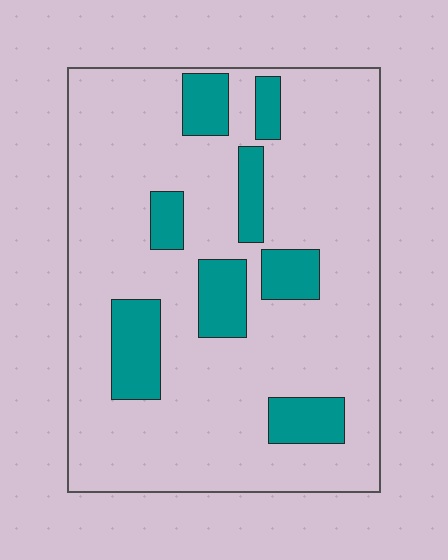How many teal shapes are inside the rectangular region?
8.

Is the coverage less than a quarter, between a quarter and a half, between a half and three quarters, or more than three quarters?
Less than a quarter.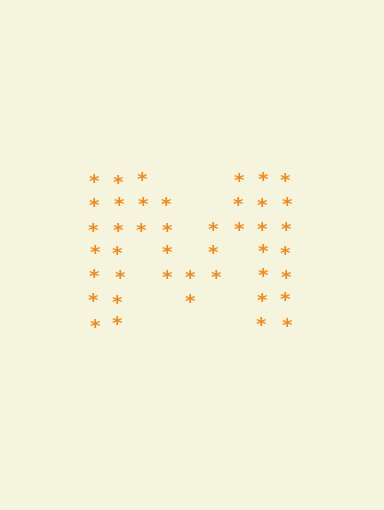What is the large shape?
The large shape is the letter M.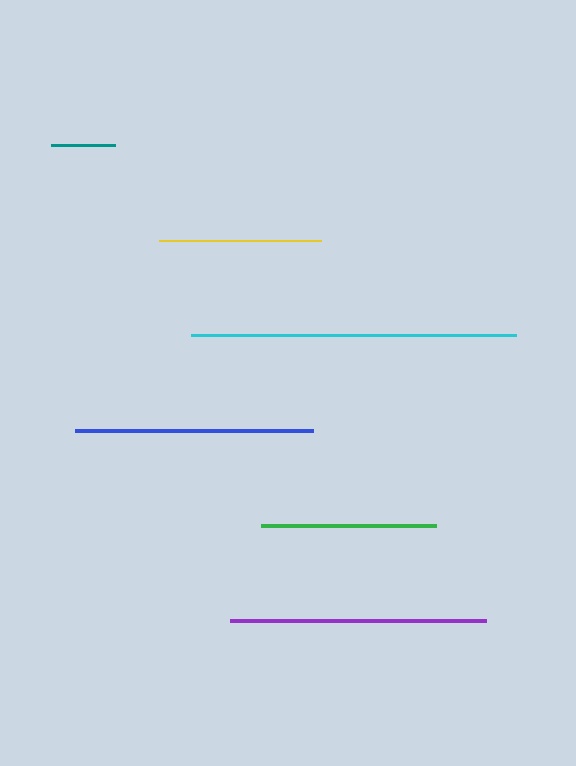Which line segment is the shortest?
The teal line is the shortest at approximately 64 pixels.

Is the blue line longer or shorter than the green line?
The blue line is longer than the green line.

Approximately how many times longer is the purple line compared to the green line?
The purple line is approximately 1.5 times the length of the green line.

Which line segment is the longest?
The cyan line is the longest at approximately 325 pixels.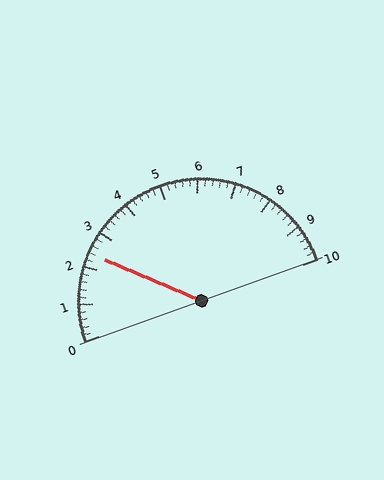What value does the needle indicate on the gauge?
The needle indicates approximately 2.4.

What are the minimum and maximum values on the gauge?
The gauge ranges from 0 to 10.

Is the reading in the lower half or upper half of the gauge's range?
The reading is in the lower half of the range (0 to 10).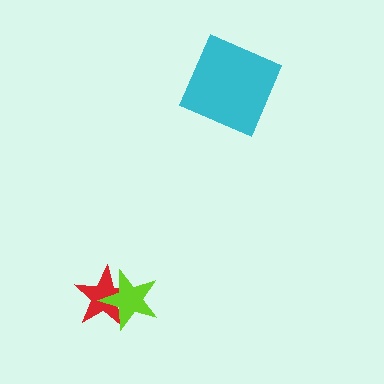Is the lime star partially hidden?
No, no other shape covers it.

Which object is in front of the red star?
The lime star is in front of the red star.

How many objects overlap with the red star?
1 object overlaps with the red star.